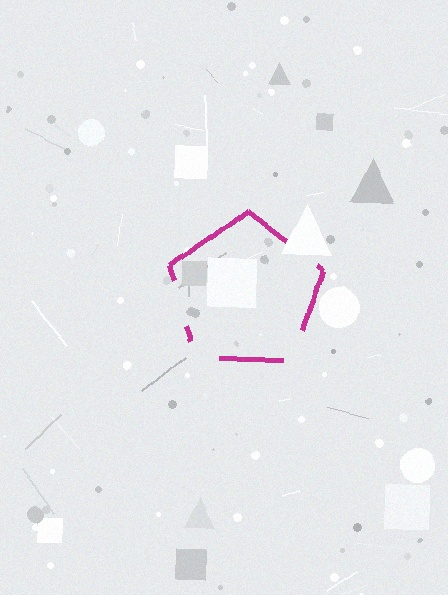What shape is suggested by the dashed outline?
The dashed outline suggests a pentagon.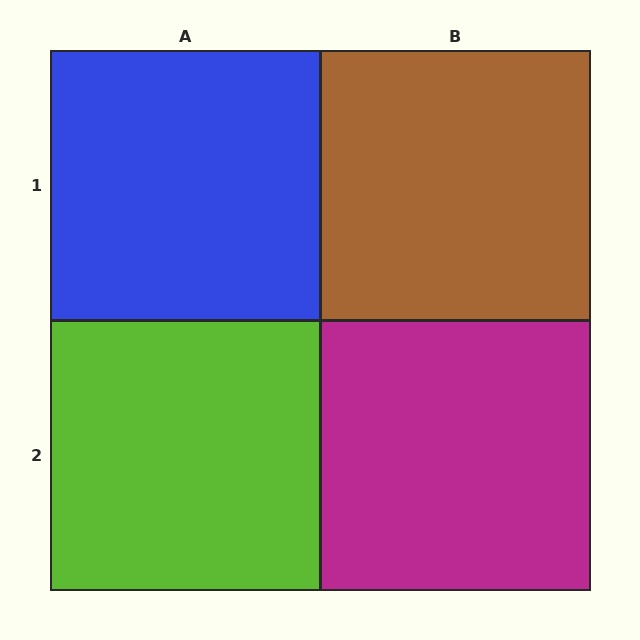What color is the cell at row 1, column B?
Brown.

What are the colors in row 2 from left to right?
Lime, magenta.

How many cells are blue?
1 cell is blue.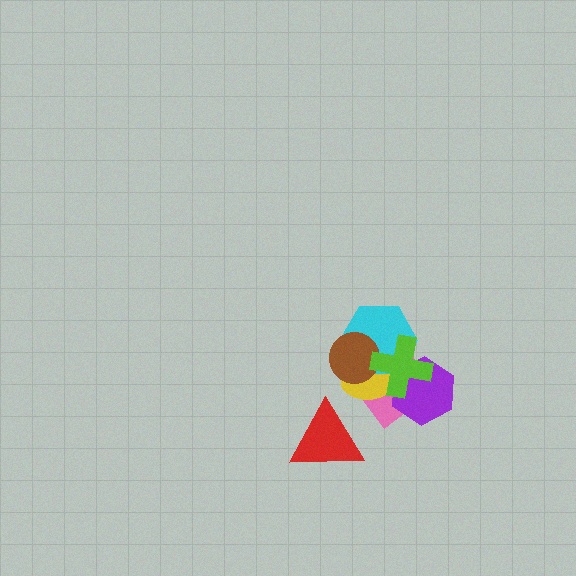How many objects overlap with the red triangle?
0 objects overlap with the red triangle.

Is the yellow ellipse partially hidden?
Yes, it is partially covered by another shape.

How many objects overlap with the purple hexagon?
2 objects overlap with the purple hexagon.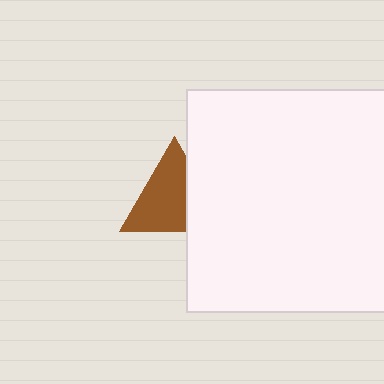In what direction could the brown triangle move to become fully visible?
The brown triangle could move left. That would shift it out from behind the white rectangle entirely.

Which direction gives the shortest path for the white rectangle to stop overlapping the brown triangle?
Moving right gives the shortest separation.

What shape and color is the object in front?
The object in front is a white rectangle.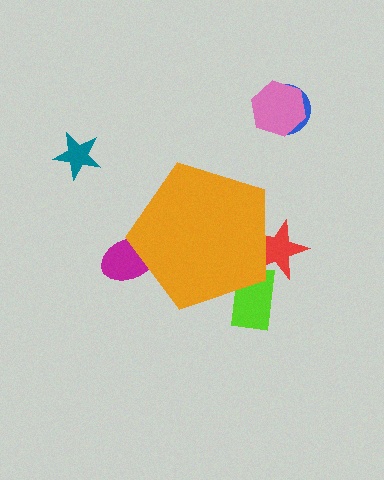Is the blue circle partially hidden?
No, the blue circle is fully visible.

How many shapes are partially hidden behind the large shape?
3 shapes are partially hidden.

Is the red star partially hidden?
Yes, the red star is partially hidden behind the orange pentagon.